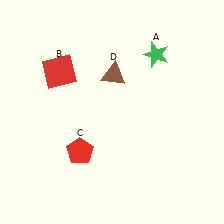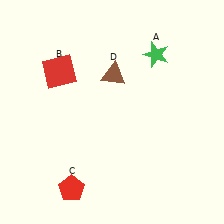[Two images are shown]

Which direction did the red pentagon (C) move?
The red pentagon (C) moved down.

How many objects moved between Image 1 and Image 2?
1 object moved between the two images.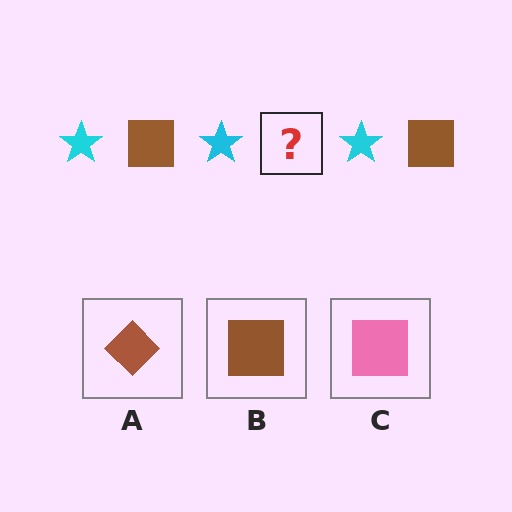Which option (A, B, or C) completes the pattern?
B.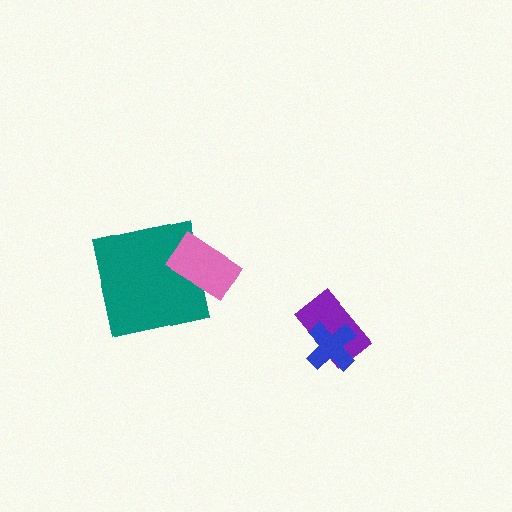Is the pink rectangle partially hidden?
No, no other shape covers it.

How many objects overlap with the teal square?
1 object overlaps with the teal square.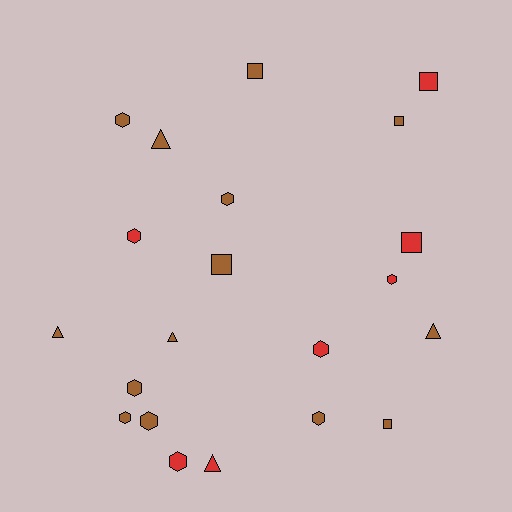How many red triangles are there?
There is 1 red triangle.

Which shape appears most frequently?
Hexagon, with 10 objects.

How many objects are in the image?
There are 21 objects.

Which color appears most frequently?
Brown, with 14 objects.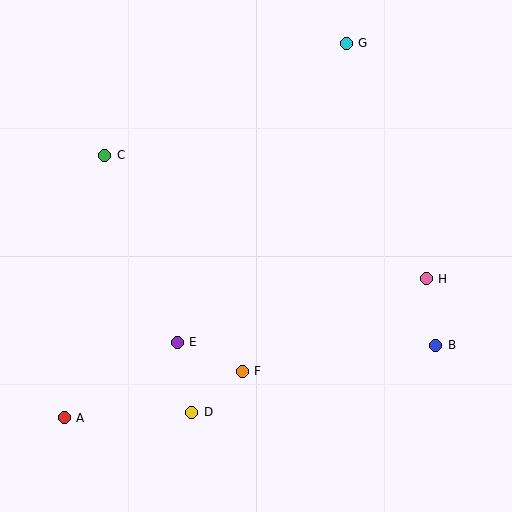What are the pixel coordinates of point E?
Point E is at (177, 342).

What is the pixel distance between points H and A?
The distance between H and A is 388 pixels.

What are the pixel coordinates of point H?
Point H is at (426, 279).